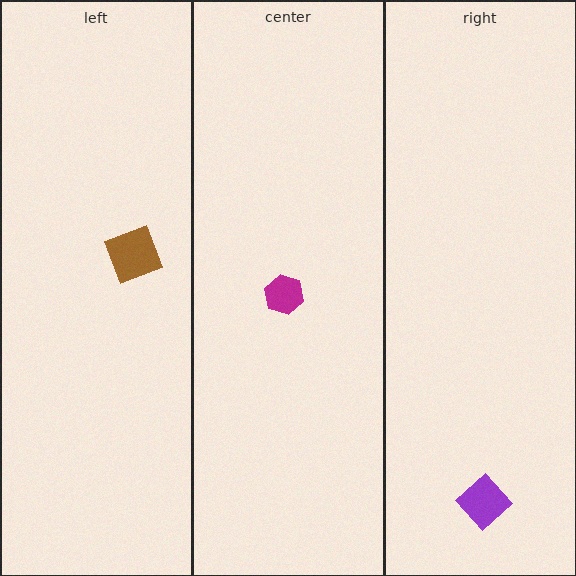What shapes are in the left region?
The brown diamond.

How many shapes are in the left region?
1.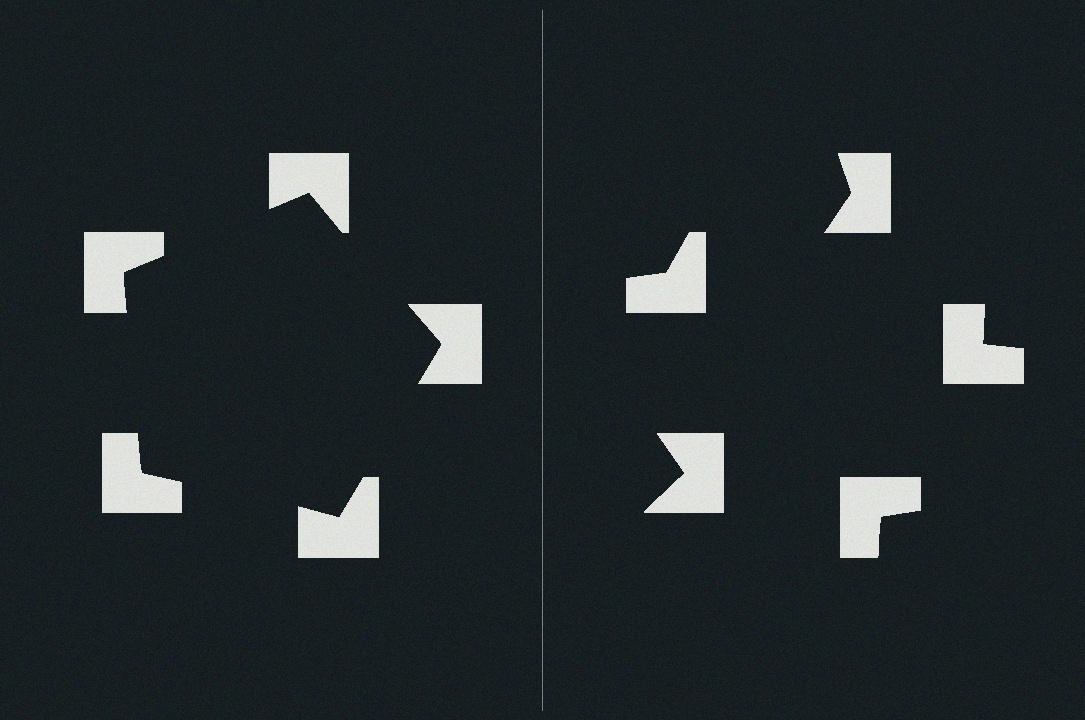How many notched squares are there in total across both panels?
10 — 5 on each side.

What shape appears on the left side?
An illusory pentagon.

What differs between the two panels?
The notched squares are positioned identically on both sides; only the wedge orientations differ. On the left they align to a pentagon; on the right they are misaligned.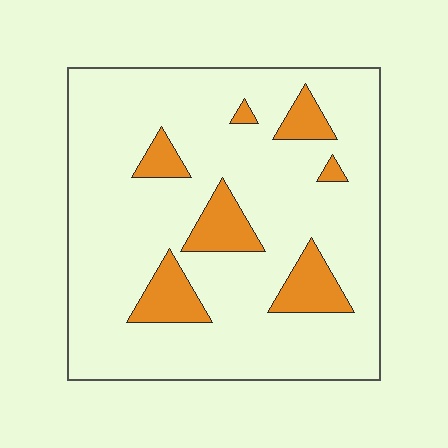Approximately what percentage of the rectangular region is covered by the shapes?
Approximately 15%.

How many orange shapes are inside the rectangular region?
7.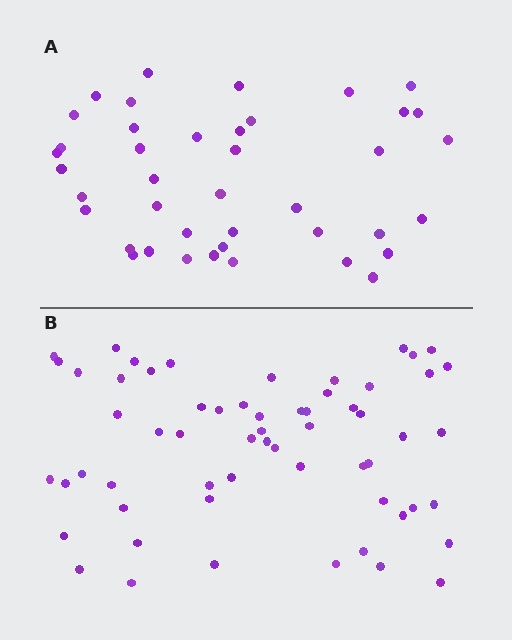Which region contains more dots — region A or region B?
Region B (the bottom region) has more dots.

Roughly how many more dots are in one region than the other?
Region B has approximately 20 more dots than region A.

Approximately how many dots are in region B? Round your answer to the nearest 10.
About 60 dots.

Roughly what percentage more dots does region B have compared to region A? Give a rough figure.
About 45% more.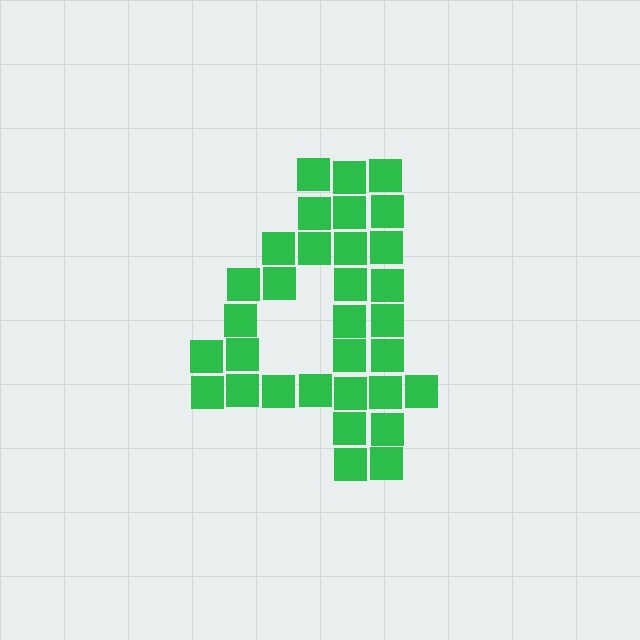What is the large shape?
The large shape is the digit 4.